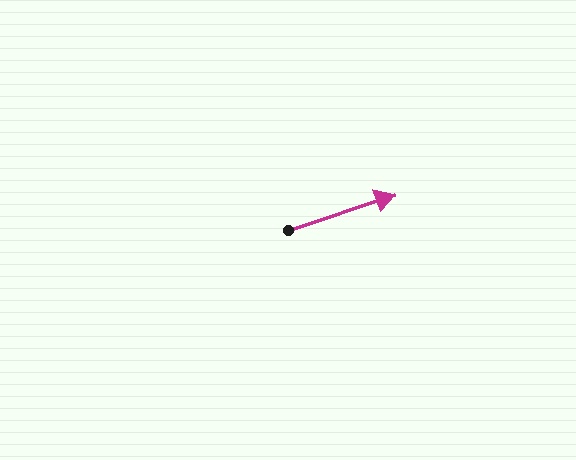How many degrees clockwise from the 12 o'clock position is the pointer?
Approximately 72 degrees.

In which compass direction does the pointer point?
East.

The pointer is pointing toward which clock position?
Roughly 2 o'clock.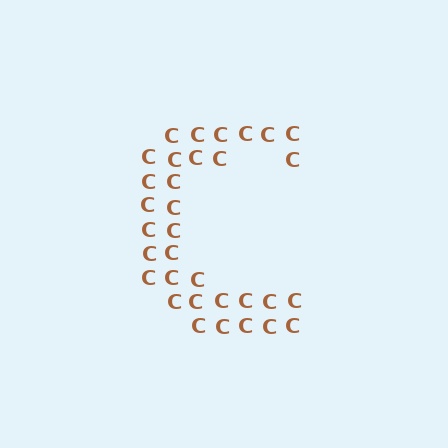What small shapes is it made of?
It is made of small letter C's.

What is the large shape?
The large shape is the letter C.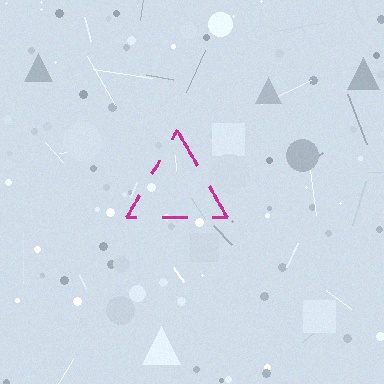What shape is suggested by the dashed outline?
The dashed outline suggests a triangle.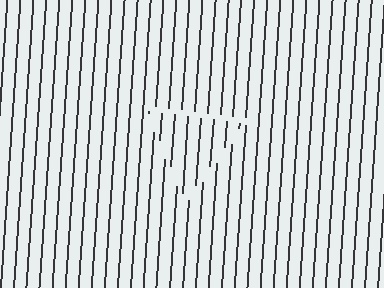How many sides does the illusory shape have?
3 sides — the line-ends trace a triangle.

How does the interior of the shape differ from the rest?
The interior of the shape contains the same grating, shifted by half a period — the contour is defined by the phase discontinuity where line-ends from the inner and outer gratings abut.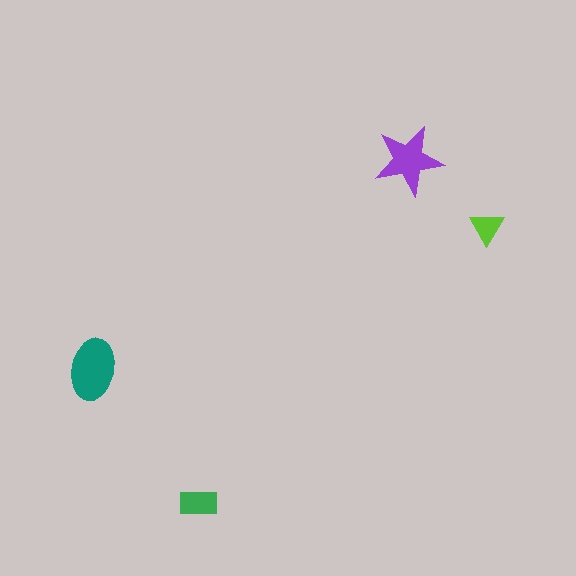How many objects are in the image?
There are 4 objects in the image.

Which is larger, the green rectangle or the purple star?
The purple star.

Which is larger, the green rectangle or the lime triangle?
The green rectangle.